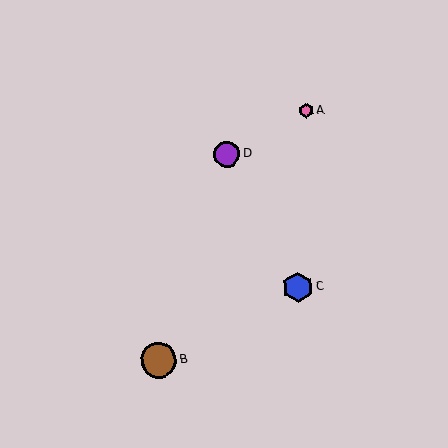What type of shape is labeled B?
Shape B is a brown circle.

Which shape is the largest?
The brown circle (labeled B) is the largest.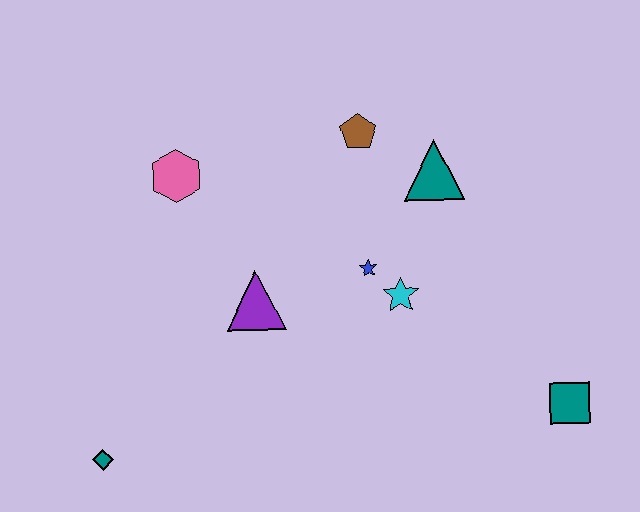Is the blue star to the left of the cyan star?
Yes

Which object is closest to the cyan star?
The blue star is closest to the cyan star.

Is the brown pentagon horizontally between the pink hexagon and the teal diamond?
No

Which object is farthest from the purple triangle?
The teal square is farthest from the purple triangle.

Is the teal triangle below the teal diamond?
No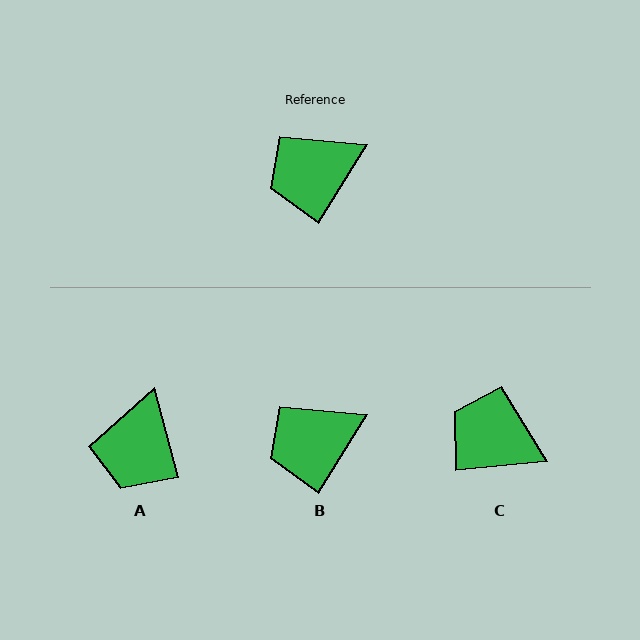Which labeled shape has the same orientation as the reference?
B.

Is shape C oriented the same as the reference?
No, it is off by about 52 degrees.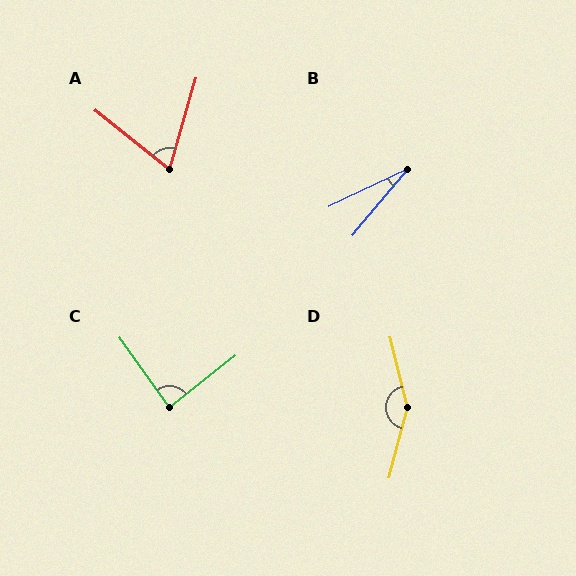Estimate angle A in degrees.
Approximately 68 degrees.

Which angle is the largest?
D, at approximately 151 degrees.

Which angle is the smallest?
B, at approximately 25 degrees.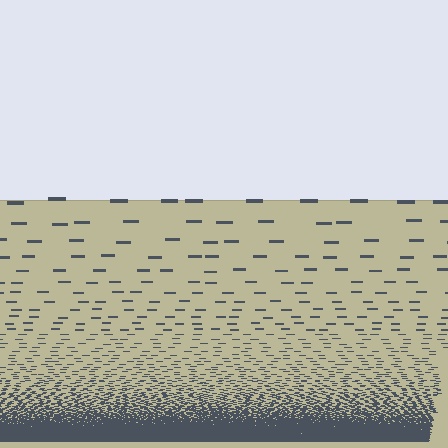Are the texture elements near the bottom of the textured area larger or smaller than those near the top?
Smaller. The gradient is inverted — elements near the bottom are smaller and denser.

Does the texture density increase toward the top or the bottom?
Density increases toward the bottom.